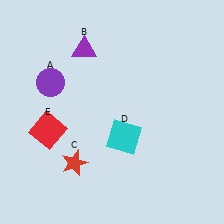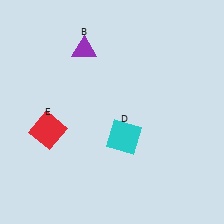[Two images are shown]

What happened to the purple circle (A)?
The purple circle (A) was removed in Image 2. It was in the top-left area of Image 1.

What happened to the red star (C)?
The red star (C) was removed in Image 2. It was in the bottom-left area of Image 1.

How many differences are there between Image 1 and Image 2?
There are 2 differences between the two images.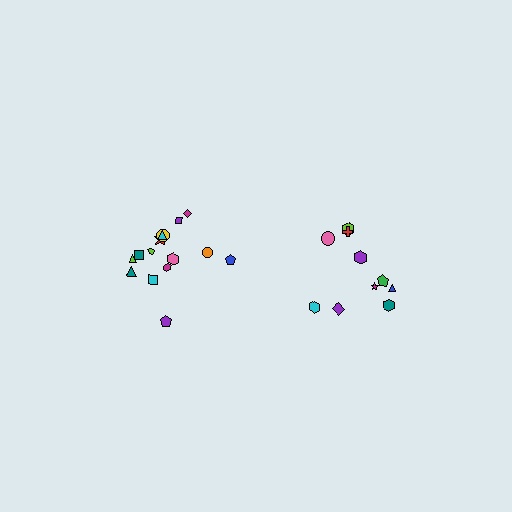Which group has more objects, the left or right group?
The left group.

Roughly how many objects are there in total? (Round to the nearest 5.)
Roughly 25 objects in total.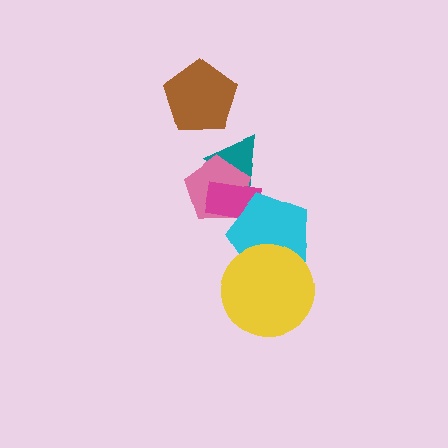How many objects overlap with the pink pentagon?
3 objects overlap with the pink pentagon.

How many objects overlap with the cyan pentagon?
3 objects overlap with the cyan pentagon.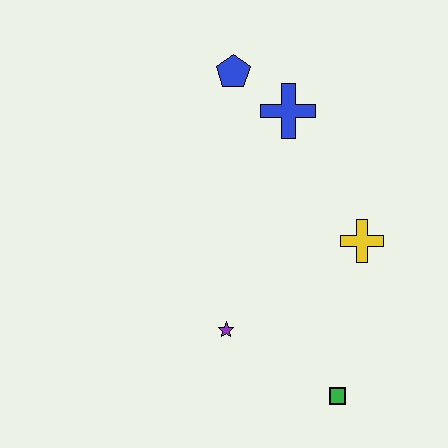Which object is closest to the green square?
The purple star is closest to the green square.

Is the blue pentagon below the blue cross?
No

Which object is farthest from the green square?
The blue pentagon is farthest from the green square.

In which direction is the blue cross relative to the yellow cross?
The blue cross is above the yellow cross.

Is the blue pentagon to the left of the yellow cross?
Yes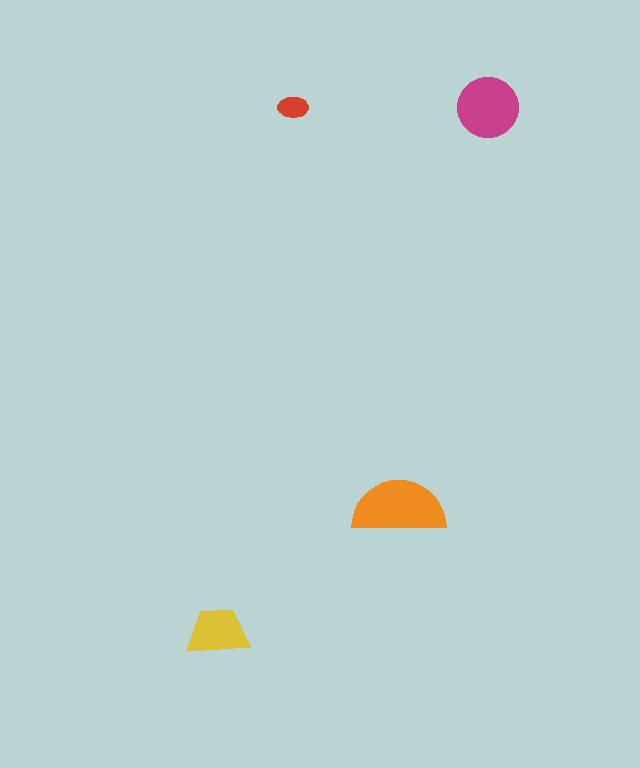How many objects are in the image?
There are 4 objects in the image.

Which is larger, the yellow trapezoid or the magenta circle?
The magenta circle.